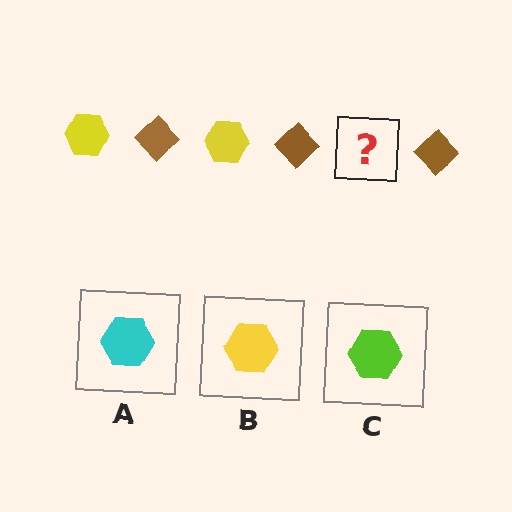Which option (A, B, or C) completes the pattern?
B.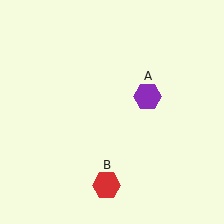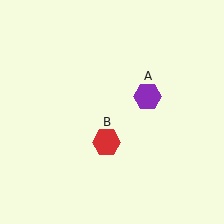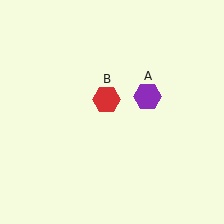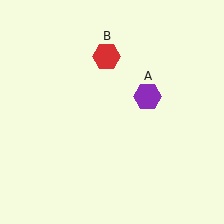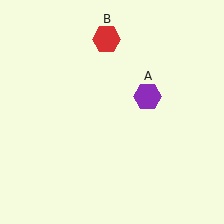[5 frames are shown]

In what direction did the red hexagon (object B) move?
The red hexagon (object B) moved up.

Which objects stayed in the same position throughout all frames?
Purple hexagon (object A) remained stationary.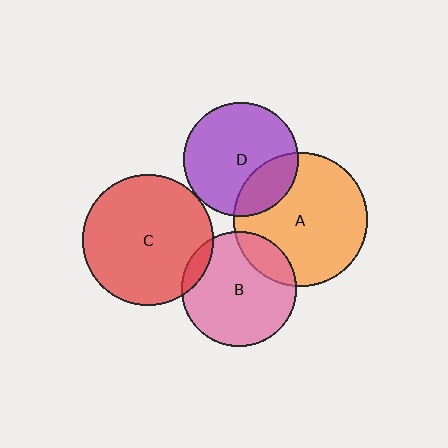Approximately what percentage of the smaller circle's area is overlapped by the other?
Approximately 10%.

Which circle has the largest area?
Circle A (orange).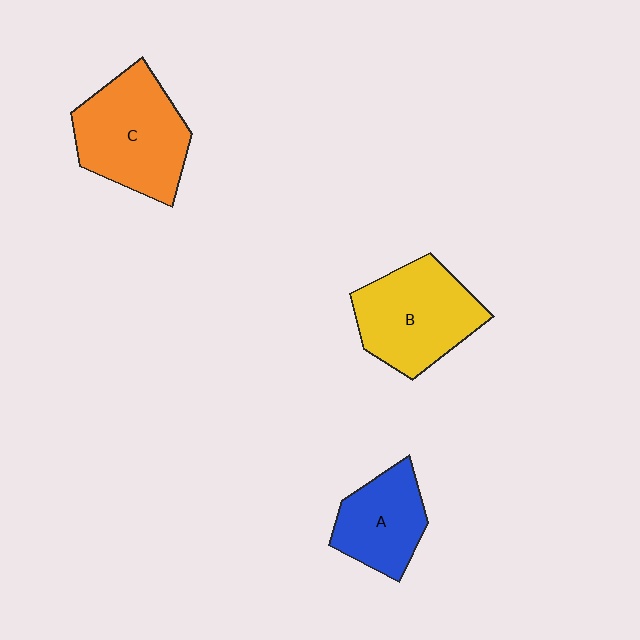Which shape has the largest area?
Shape C (orange).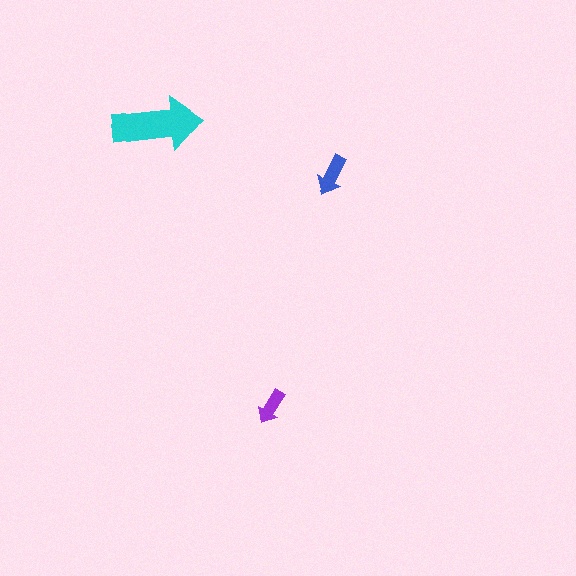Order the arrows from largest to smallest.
the cyan one, the blue one, the purple one.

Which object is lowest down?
The purple arrow is bottommost.